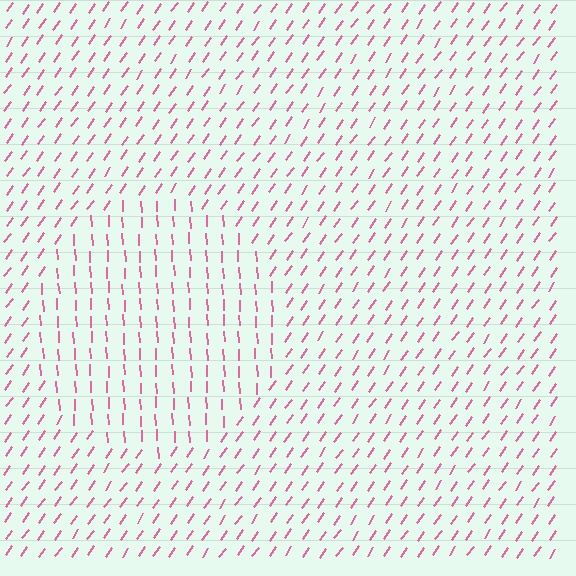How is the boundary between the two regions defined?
The boundary is defined purely by a change in line orientation (approximately 38 degrees difference). All lines are the same color and thickness.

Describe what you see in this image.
The image is filled with small pink line segments. A circle region in the image has lines oriented differently from the surrounding lines, creating a visible texture boundary.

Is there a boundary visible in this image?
Yes, there is a texture boundary formed by a change in line orientation.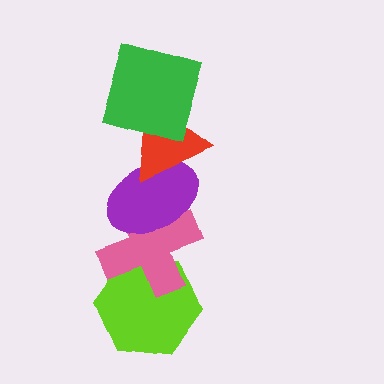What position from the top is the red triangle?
The red triangle is 2nd from the top.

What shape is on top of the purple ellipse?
The red triangle is on top of the purple ellipse.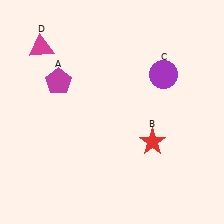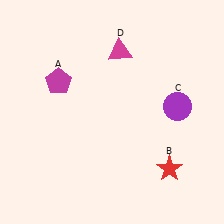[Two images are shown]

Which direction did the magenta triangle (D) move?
The magenta triangle (D) moved right.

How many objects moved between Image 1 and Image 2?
3 objects moved between the two images.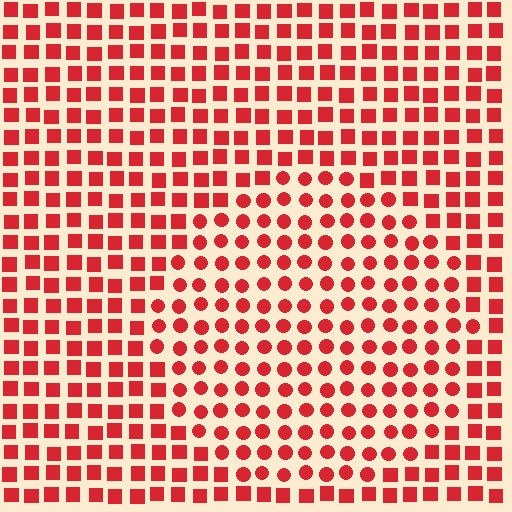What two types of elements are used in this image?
The image uses circles inside the circle region and squares outside it.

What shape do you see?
I see a circle.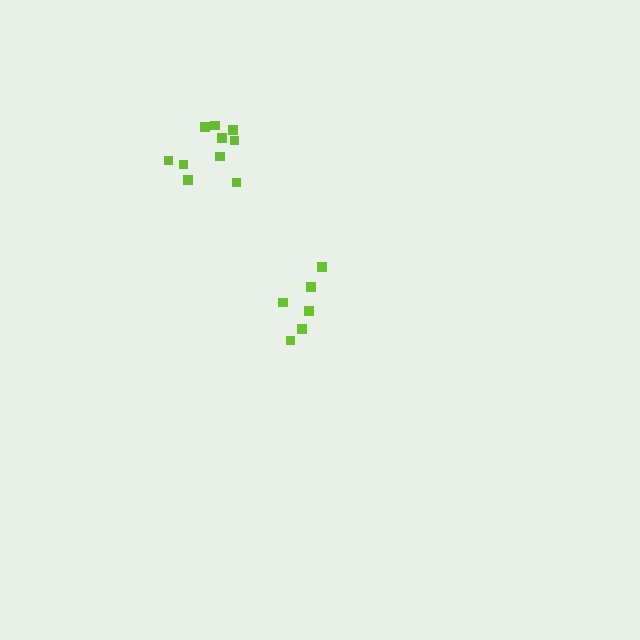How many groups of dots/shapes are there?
There are 2 groups.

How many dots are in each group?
Group 1: 10 dots, Group 2: 6 dots (16 total).